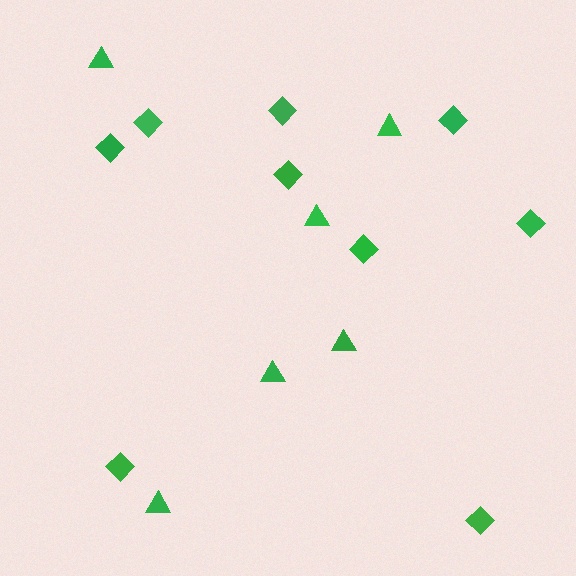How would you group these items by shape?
There are 2 groups: one group of triangles (6) and one group of diamonds (9).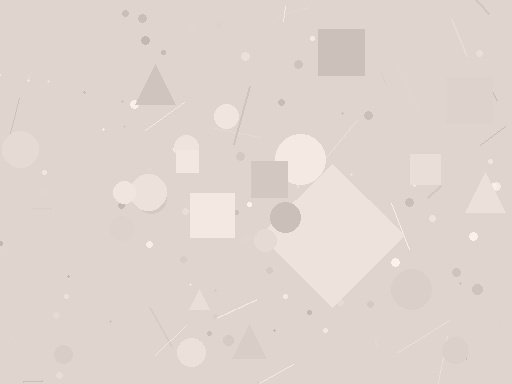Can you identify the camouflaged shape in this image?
The camouflaged shape is a diamond.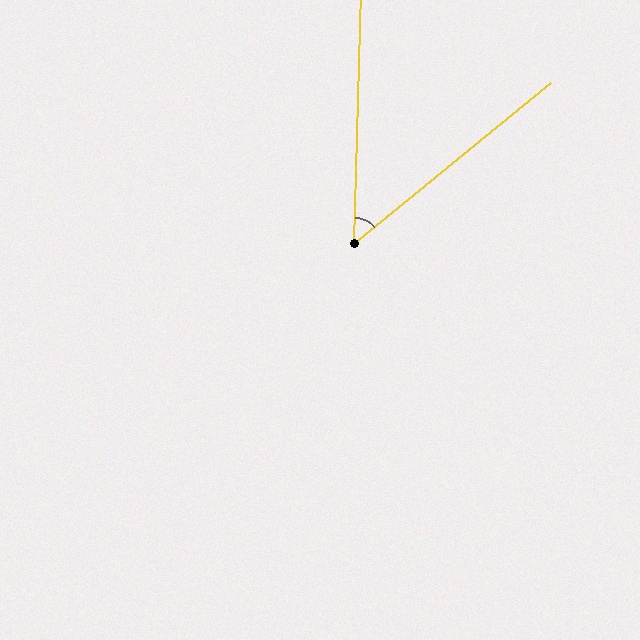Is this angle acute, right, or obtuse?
It is acute.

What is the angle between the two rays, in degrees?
Approximately 49 degrees.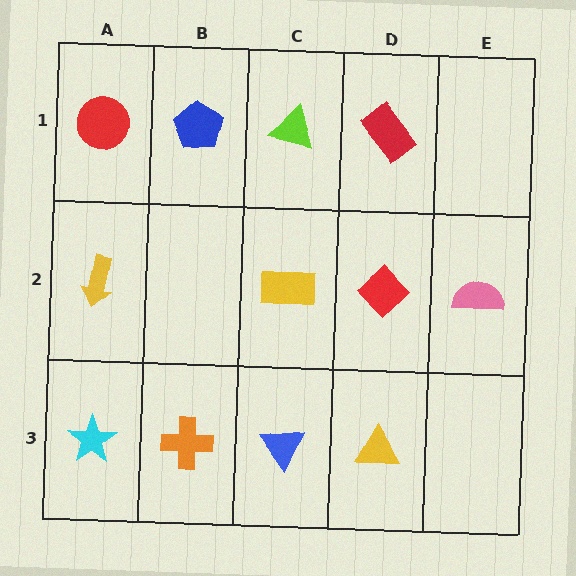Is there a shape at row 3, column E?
No, that cell is empty.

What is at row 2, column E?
A pink semicircle.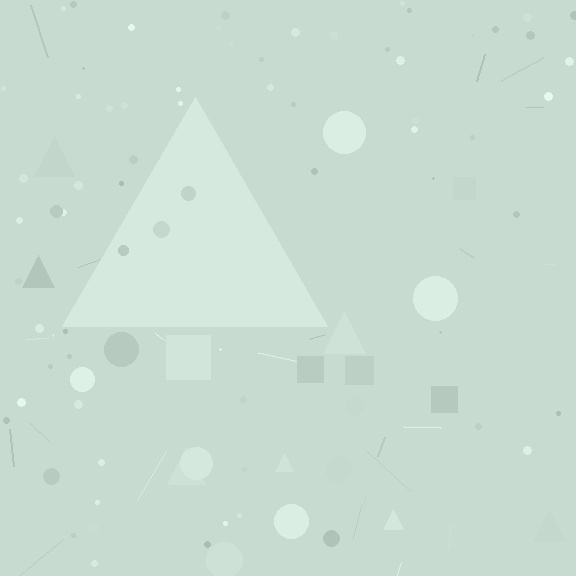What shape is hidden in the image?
A triangle is hidden in the image.